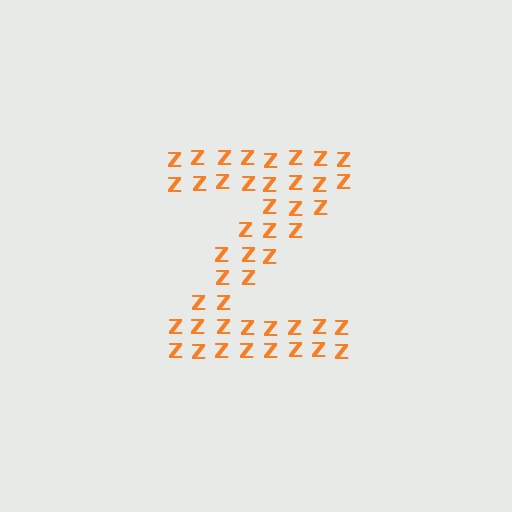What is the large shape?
The large shape is the letter Z.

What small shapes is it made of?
It is made of small letter Z's.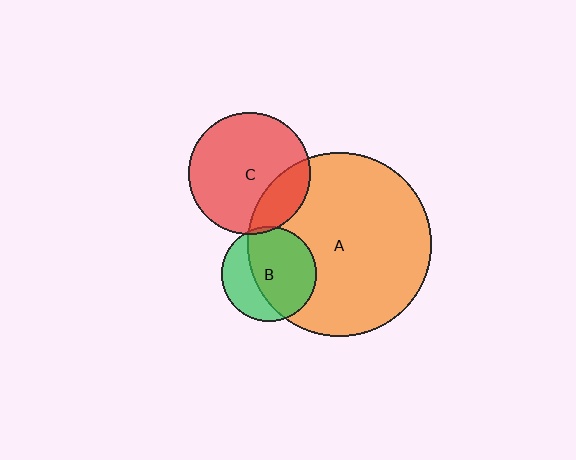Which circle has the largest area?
Circle A (orange).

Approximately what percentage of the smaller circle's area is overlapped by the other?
Approximately 20%.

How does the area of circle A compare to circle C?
Approximately 2.3 times.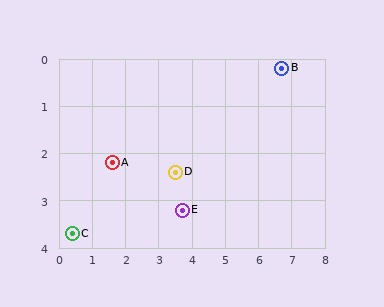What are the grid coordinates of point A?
Point A is at approximately (1.6, 2.2).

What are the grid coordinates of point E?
Point E is at approximately (3.7, 3.2).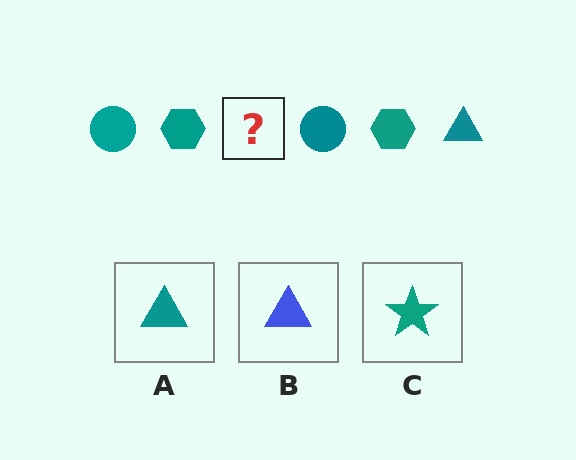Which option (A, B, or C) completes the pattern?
A.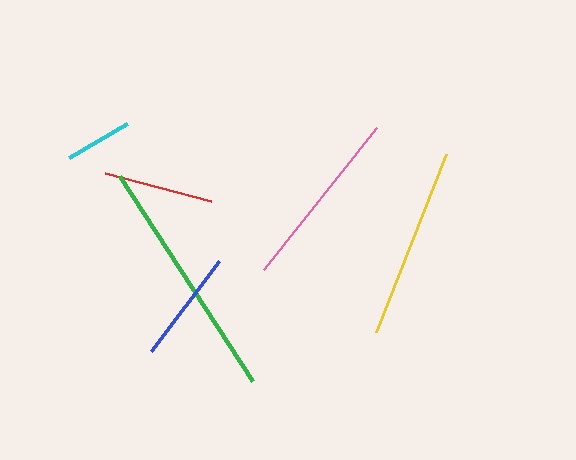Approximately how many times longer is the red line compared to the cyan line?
The red line is approximately 1.6 times the length of the cyan line.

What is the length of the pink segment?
The pink segment is approximately 181 pixels long.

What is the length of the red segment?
The red segment is approximately 109 pixels long.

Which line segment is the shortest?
The cyan line is the shortest at approximately 67 pixels.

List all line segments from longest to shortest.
From longest to shortest: green, yellow, pink, blue, red, cyan.